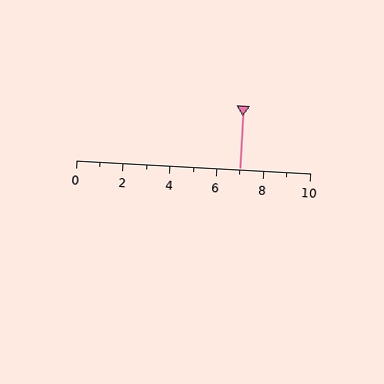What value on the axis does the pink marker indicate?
The marker indicates approximately 7.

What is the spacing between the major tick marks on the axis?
The major ticks are spaced 2 apart.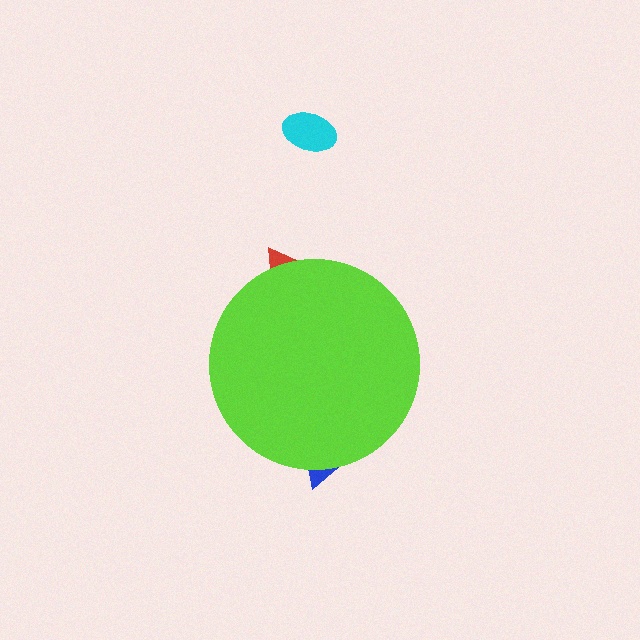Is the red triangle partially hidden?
Yes, the red triangle is partially hidden behind the lime circle.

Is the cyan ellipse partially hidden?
No, the cyan ellipse is fully visible.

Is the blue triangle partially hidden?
Yes, the blue triangle is partially hidden behind the lime circle.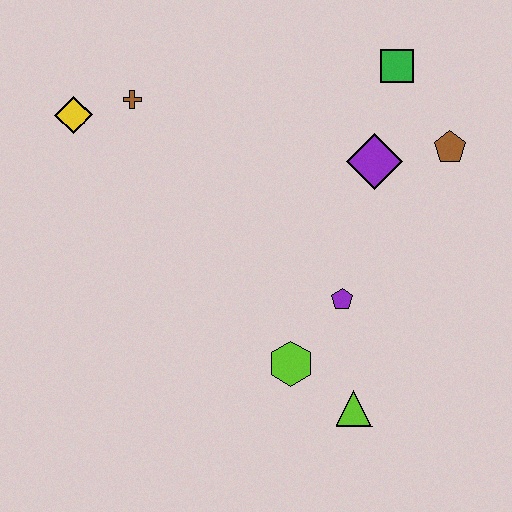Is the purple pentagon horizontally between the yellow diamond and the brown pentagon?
Yes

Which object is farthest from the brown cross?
The lime triangle is farthest from the brown cross.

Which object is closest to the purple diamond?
The brown pentagon is closest to the purple diamond.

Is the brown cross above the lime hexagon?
Yes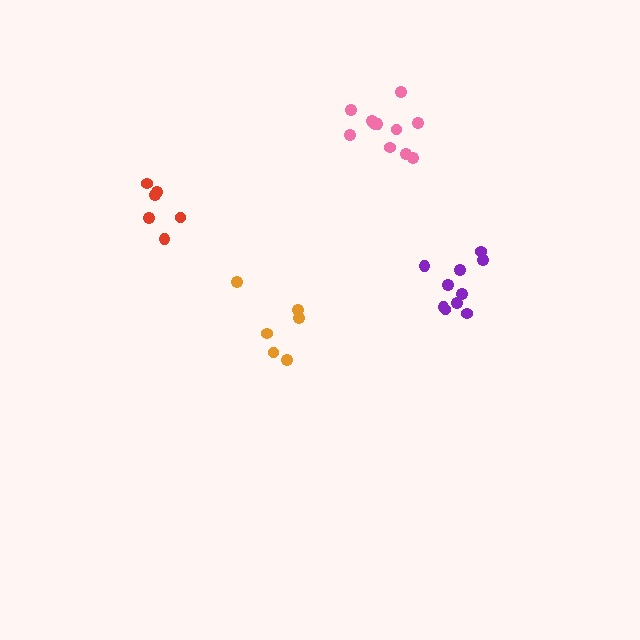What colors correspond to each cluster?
The clusters are colored: purple, pink, orange, red.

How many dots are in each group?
Group 1: 10 dots, Group 2: 11 dots, Group 3: 6 dots, Group 4: 6 dots (33 total).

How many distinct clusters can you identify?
There are 4 distinct clusters.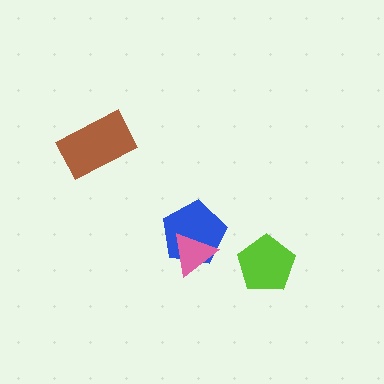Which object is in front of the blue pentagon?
The pink triangle is in front of the blue pentagon.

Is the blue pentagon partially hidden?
Yes, it is partially covered by another shape.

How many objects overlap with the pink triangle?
1 object overlaps with the pink triangle.